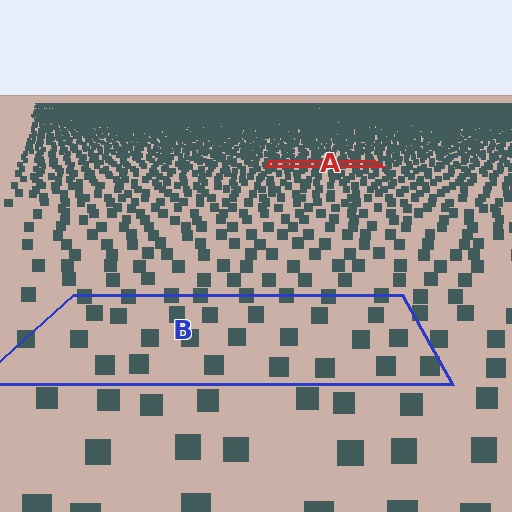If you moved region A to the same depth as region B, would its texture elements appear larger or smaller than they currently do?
They would appear larger. At a closer depth, the same texture elements are projected at a bigger on-screen size.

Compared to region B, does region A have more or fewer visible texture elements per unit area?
Region A has more texture elements per unit area — they are packed more densely because it is farther away.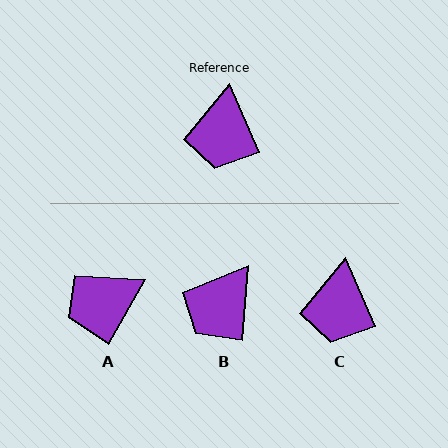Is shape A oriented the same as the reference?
No, it is off by about 54 degrees.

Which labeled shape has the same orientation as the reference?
C.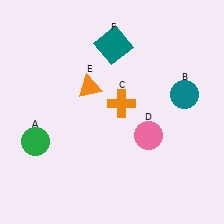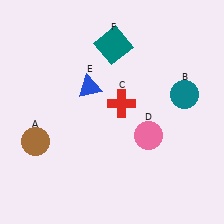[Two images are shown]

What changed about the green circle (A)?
In Image 1, A is green. In Image 2, it changed to brown.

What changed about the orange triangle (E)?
In Image 1, E is orange. In Image 2, it changed to blue.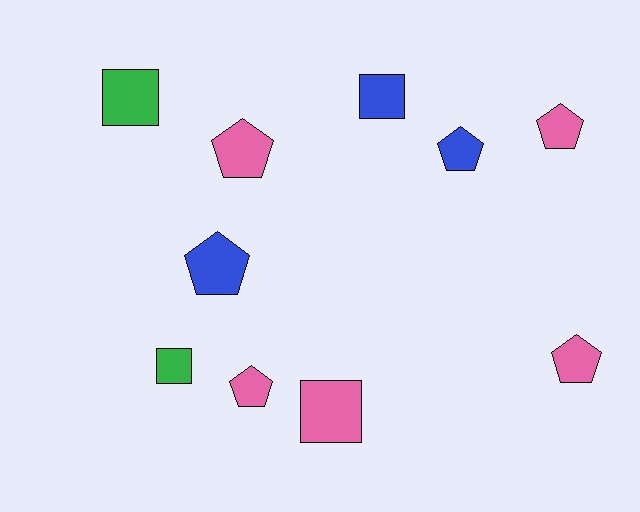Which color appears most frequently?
Pink, with 5 objects.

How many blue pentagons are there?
There are 2 blue pentagons.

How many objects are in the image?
There are 10 objects.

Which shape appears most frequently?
Pentagon, with 6 objects.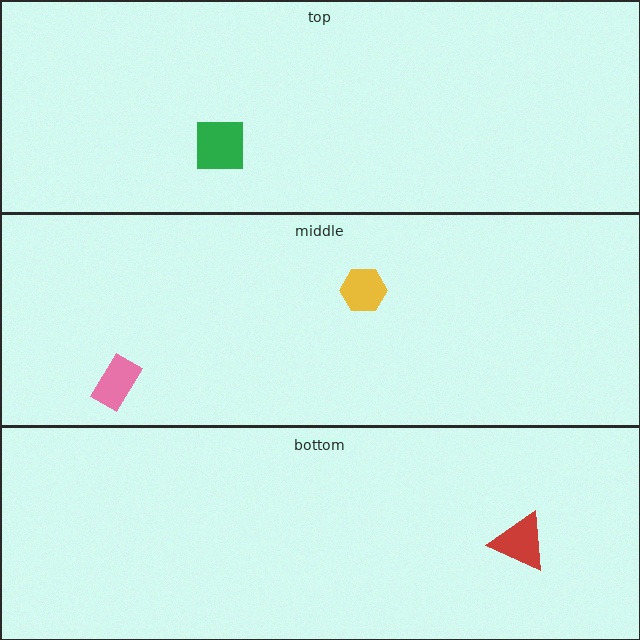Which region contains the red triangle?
The bottom region.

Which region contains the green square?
The top region.